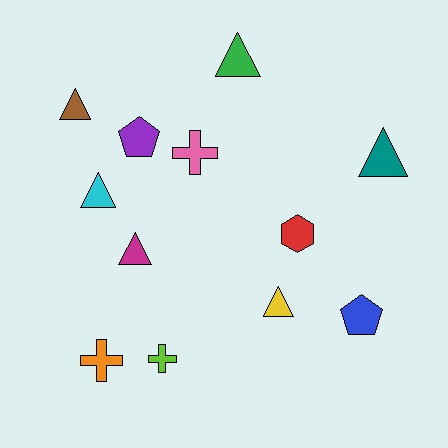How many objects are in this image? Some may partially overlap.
There are 12 objects.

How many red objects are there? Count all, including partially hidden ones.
There is 1 red object.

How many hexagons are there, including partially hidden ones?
There is 1 hexagon.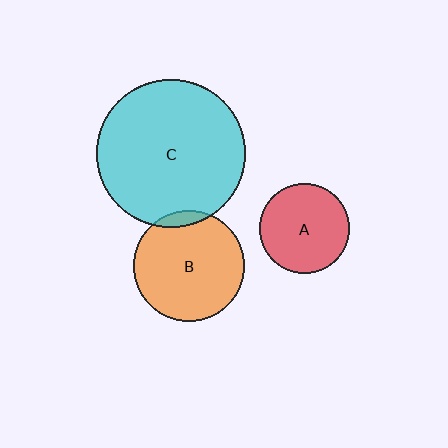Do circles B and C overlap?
Yes.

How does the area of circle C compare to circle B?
Approximately 1.8 times.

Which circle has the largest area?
Circle C (cyan).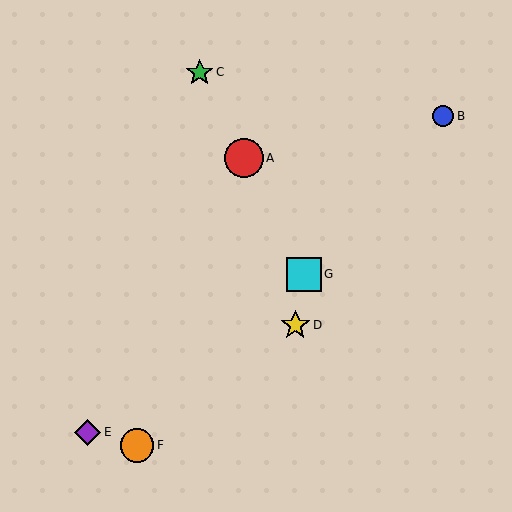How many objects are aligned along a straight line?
3 objects (A, C, G) are aligned along a straight line.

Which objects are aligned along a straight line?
Objects A, C, G are aligned along a straight line.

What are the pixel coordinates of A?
Object A is at (244, 158).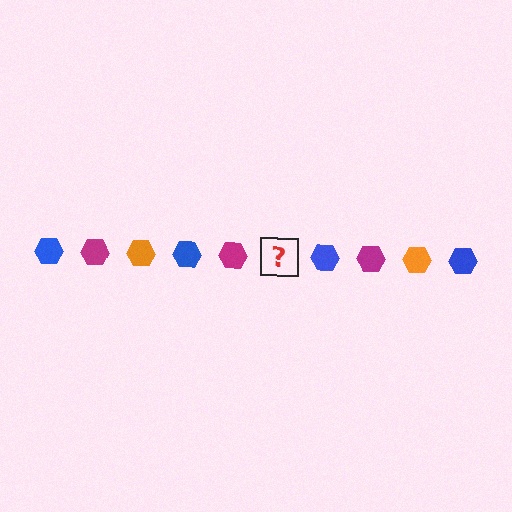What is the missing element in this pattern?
The missing element is an orange hexagon.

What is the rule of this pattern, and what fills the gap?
The rule is that the pattern cycles through blue, magenta, orange hexagons. The gap should be filled with an orange hexagon.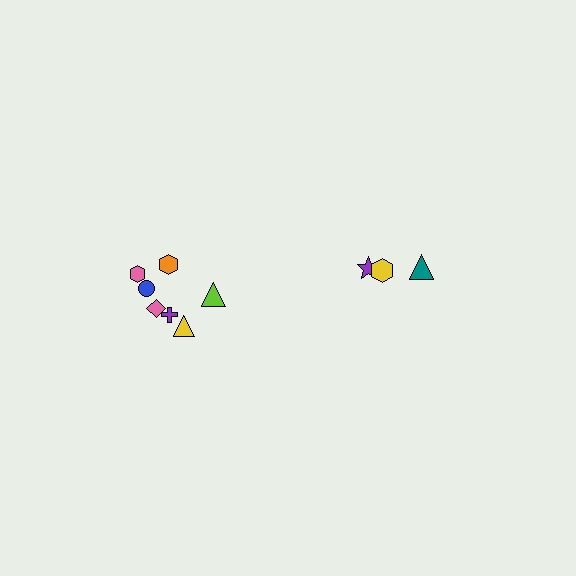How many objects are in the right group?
There are 3 objects.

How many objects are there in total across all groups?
There are 10 objects.